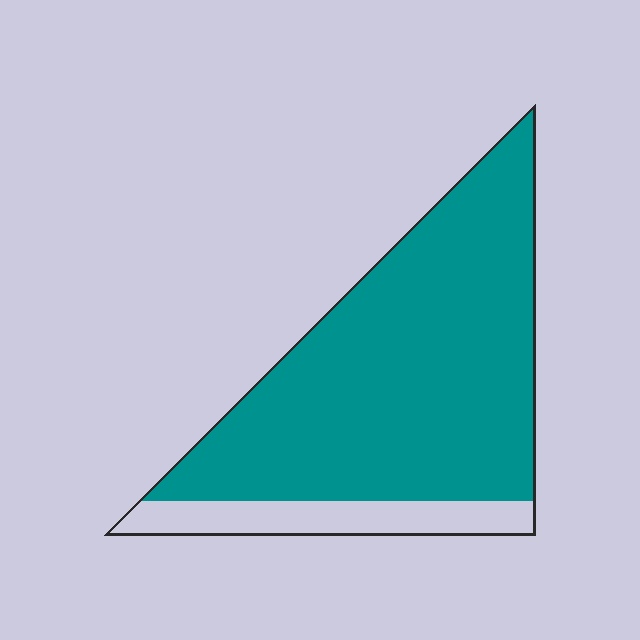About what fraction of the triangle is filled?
About five sixths (5/6).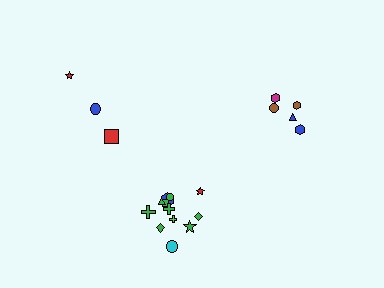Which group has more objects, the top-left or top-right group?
The top-right group.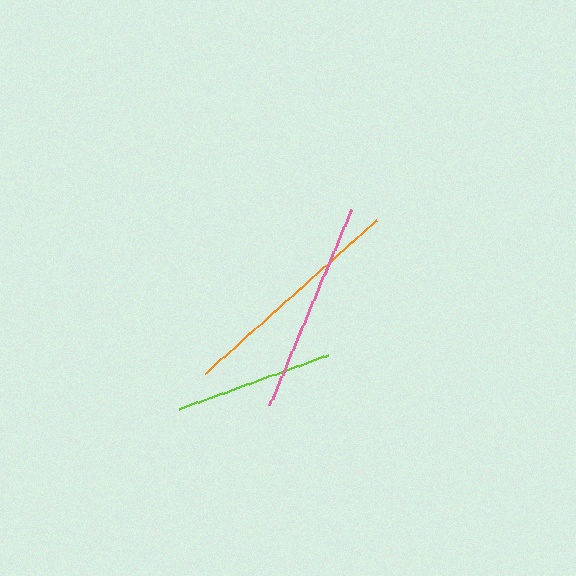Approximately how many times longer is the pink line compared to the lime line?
The pink line is approximately 1.3 times the length of the lime line.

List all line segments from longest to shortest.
From longest to shortest: orange, pink, lime.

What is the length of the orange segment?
The orange segment is approximately 230 pixels long.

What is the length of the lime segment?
The lime segment is approximately 158 pixels long.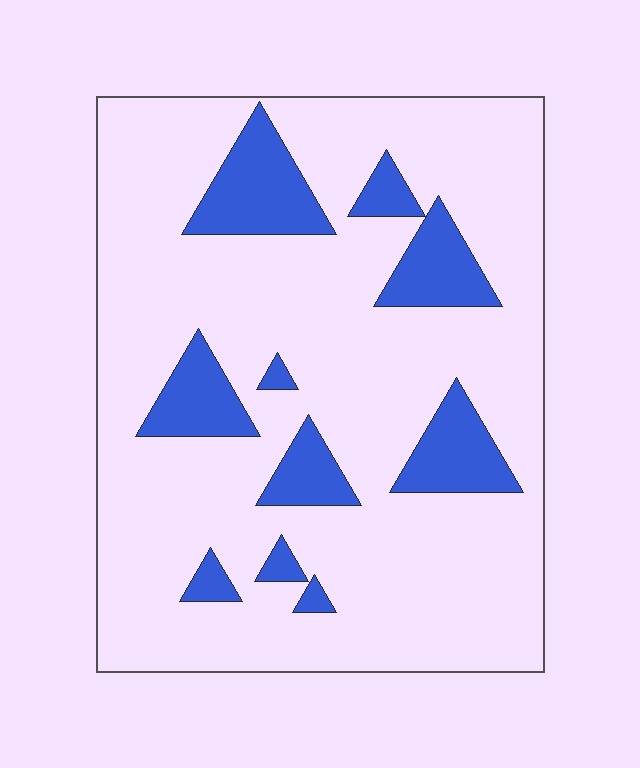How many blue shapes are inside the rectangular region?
10.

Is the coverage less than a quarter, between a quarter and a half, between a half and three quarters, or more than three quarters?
Less than a quarter.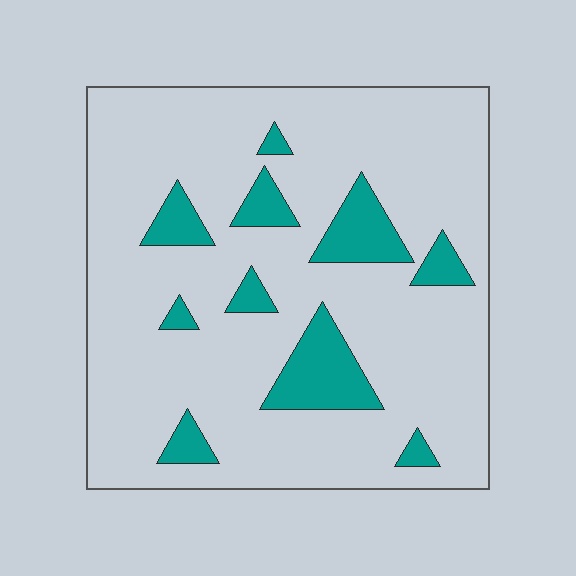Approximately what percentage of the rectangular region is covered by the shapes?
Approximately 15%.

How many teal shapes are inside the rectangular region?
10.